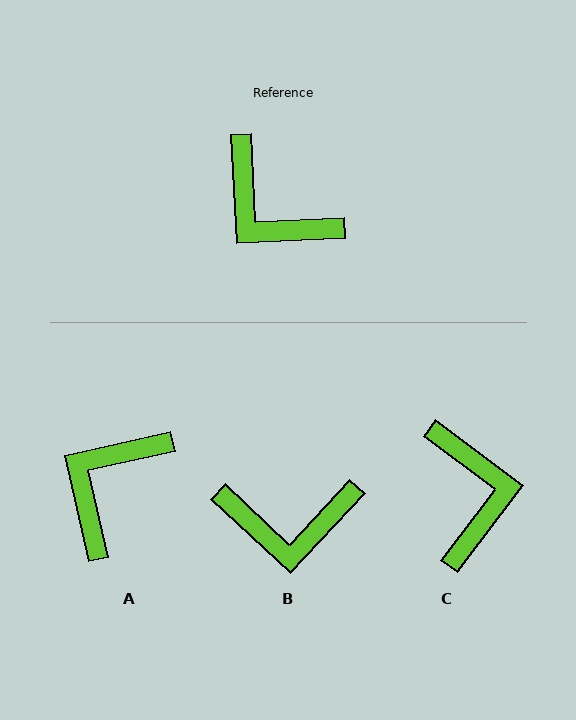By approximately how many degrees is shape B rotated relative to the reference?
Approximately 44 degrees counter-clockwise.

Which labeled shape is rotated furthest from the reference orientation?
C, about 140 degrees away.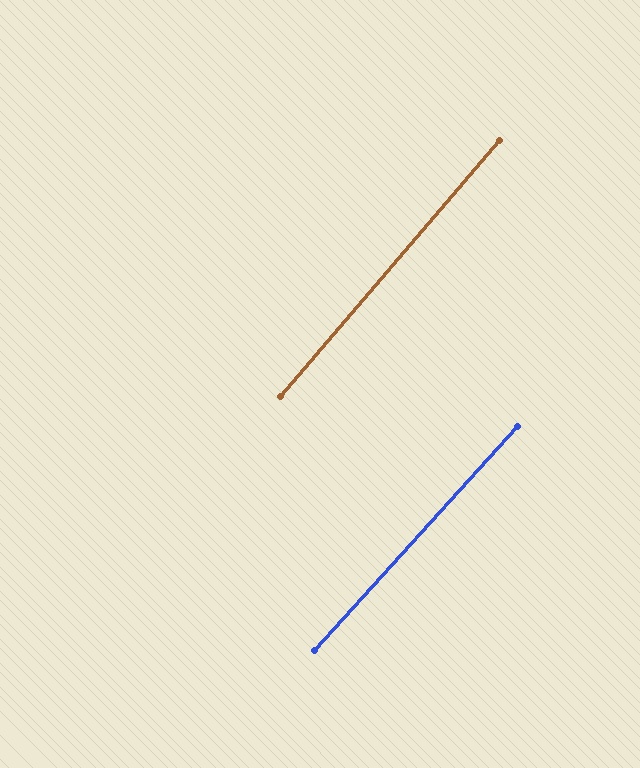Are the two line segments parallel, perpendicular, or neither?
Parallel — their directions differ by only 1.6°.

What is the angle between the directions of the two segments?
Approximately 2 degrees.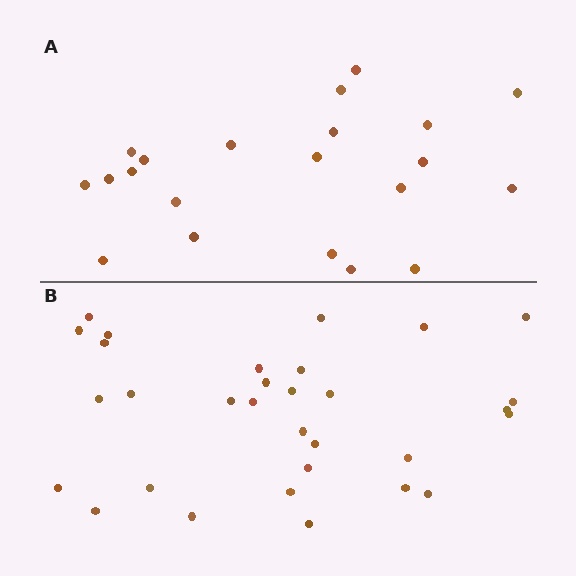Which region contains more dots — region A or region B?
Region B (the bottom region) has more dots.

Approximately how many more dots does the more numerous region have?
Region B has roughly 10 or so more dots than region A.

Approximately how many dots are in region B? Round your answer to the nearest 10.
About 30 dots. (The exact count is 31, which rounds to 30.)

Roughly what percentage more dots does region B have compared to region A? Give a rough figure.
About 50% more.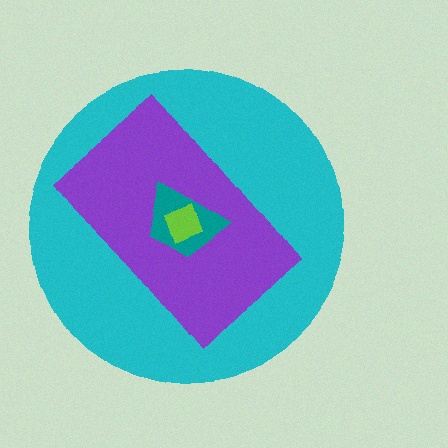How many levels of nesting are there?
4.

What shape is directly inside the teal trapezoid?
The lime square.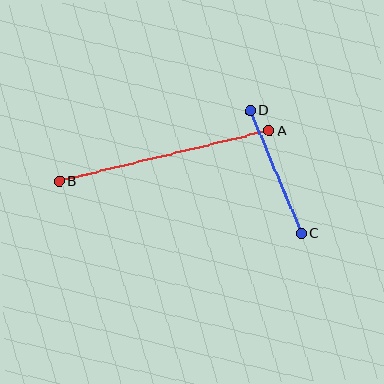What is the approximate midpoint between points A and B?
The midpoint is at approximately (164, 156) pixels.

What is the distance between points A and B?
The distance is approximately 216 pixels.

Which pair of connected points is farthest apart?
Points A and B are farthest apart.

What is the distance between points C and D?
The distance is approximately 133 pixels.